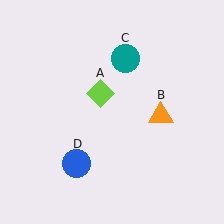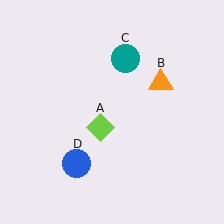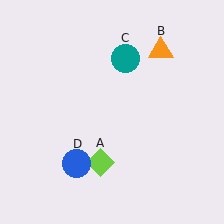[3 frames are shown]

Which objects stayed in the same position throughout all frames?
Teal circle (object C) and blue circle (object D) remained stationary.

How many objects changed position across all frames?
2 objects changed position: lime diamond (object A), orange triangle (object B).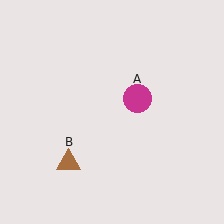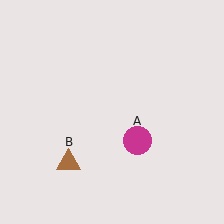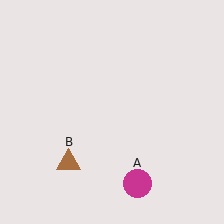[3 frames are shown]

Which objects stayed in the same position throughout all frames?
Brown triangle (object B) remained stationary.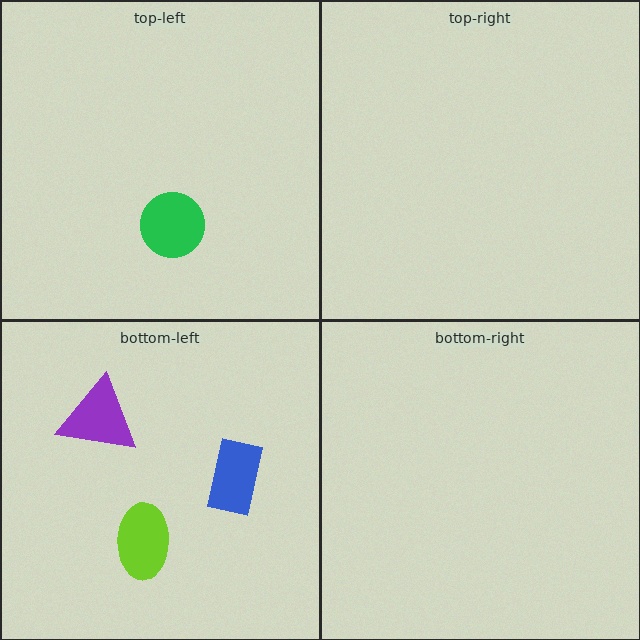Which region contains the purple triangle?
The bottom-left region.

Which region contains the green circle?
The top-left region.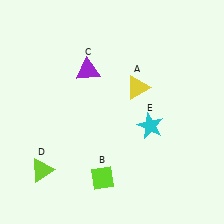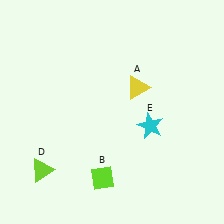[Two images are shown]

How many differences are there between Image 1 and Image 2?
There is 1 difference between the two images.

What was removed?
The purple triangle (C) was removed in Image 2.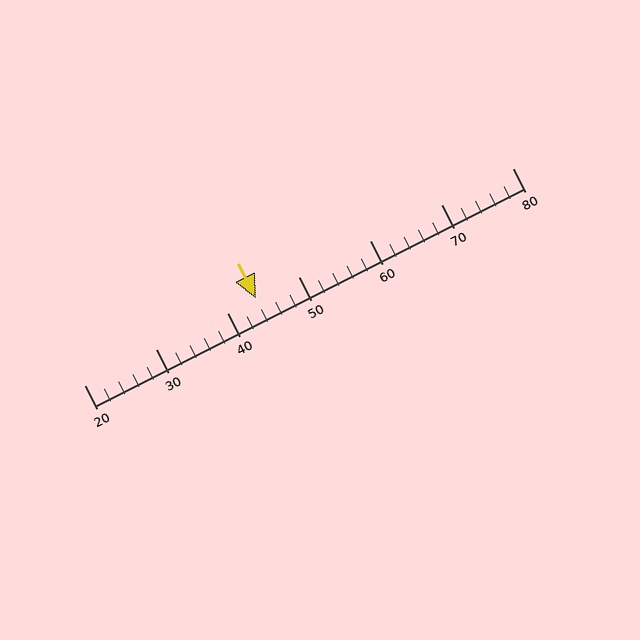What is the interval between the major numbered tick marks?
The major tick marks are spaced 10 units apart.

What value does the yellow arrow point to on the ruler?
The yellow arrow points to approximately 44.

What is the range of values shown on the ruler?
The ruler shows values from 20 to 80.